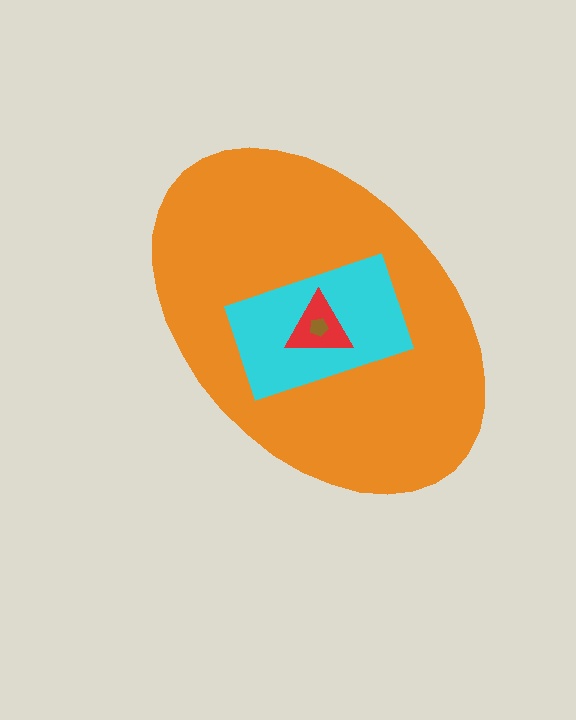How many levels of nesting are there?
4.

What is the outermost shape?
The orange ellipse.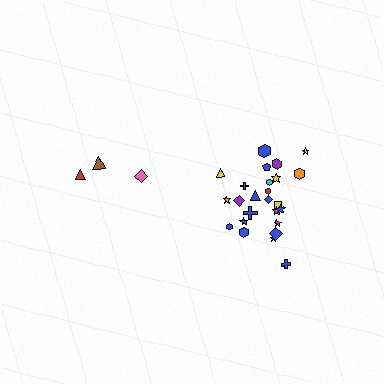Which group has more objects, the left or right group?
The right group.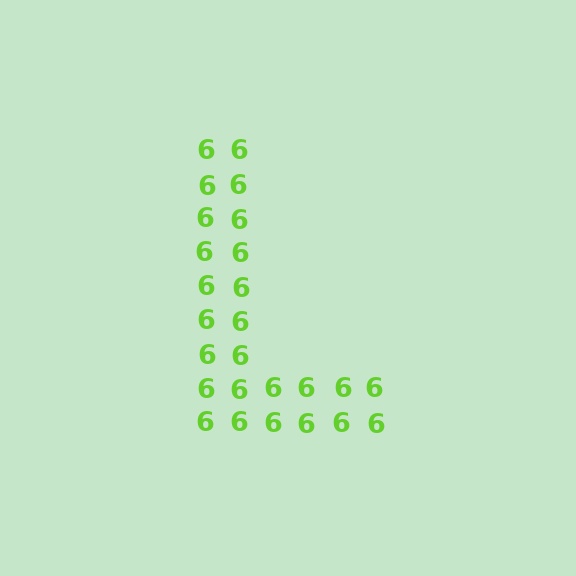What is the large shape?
The large shape is the letter L.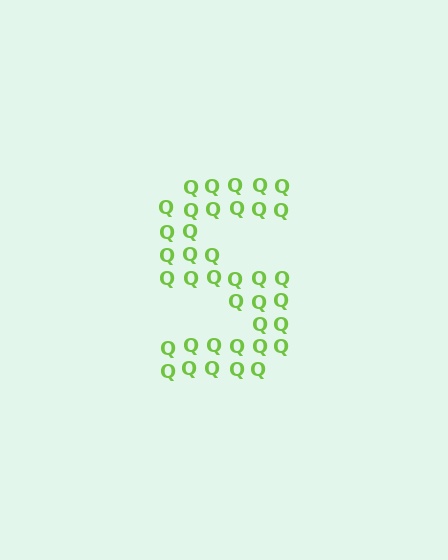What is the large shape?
The large shape is the letter S.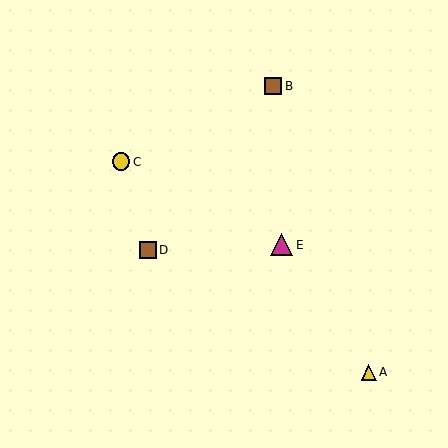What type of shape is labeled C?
Shape C is a yellow circle.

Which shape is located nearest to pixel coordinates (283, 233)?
The magenta triangle (labeled E) at (282, 245) is nearest to that location.